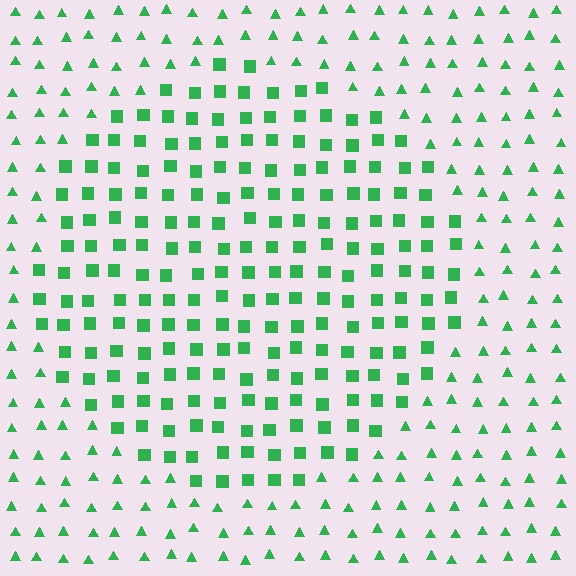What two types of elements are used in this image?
The image uses squares inside the circle region and triangles outside it.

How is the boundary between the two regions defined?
The boundary is defined by a change in element shape: squares inside vs. triangles outside. All elements share the same color and spacing.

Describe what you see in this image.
The image is filled with small green elements arranged in a uniform grid. A circle-shaped region contains squares, while the surrounding area contains triangles. The boundary is defined purely by the change in element shape.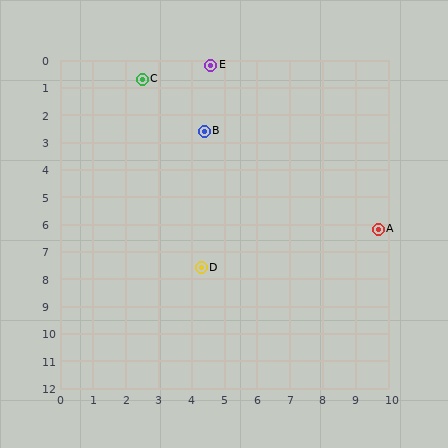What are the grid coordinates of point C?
Point C is at approximately (2.5, 0.7).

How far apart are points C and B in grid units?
Points C and B are about 2.7 grid units apart.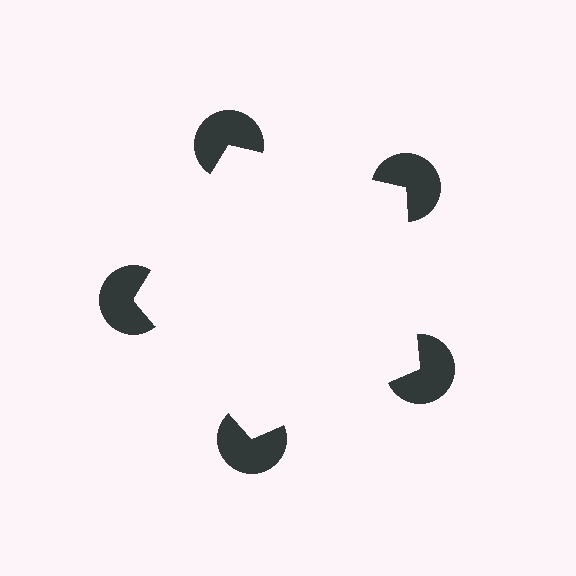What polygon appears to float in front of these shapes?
An illusory pentagon — its edges are inferred from the aligned wedge cuts in the pac-man discs, not physically drawn.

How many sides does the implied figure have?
5 sides.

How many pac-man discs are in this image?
There are 5 — one at each vertex of the illusory pentagon.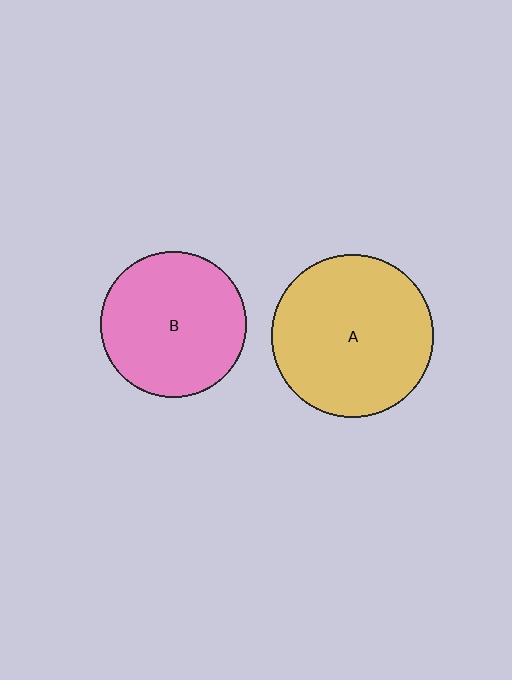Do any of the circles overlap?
No, none of the circles overlap.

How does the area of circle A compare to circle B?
Approximately 1.2 times.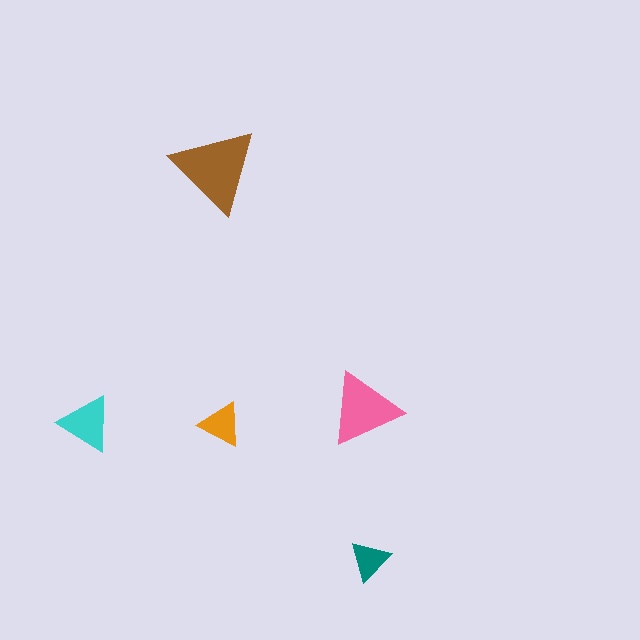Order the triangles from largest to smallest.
the brown one, the pink one, the cyan one, the orange one, the teal one.